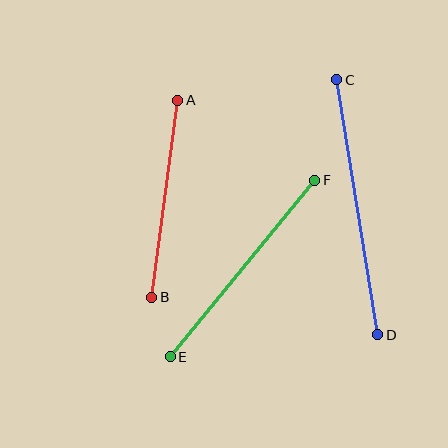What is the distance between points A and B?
The distance is approximately 199 pixels.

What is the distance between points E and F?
The distance is approximately 228 pixels.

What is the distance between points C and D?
The distance is approximately 259 pixels.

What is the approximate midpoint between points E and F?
The midpoint is at approximately (242, 269) pixels.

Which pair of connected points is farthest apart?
Points C and D are farthest apart.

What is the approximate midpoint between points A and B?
The midpoint is at approximately (165, 199) pixels.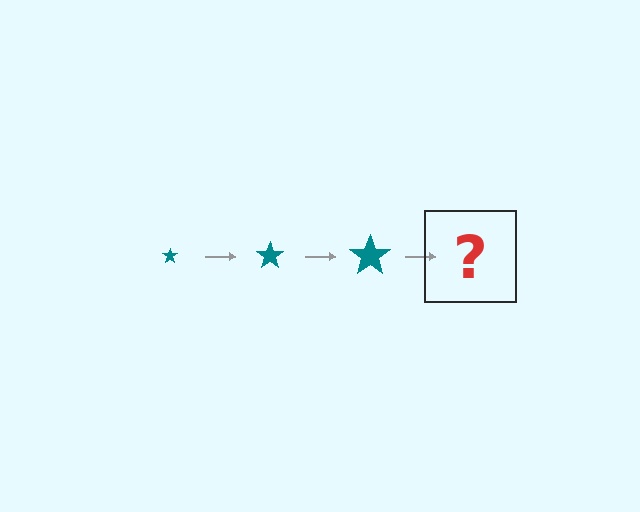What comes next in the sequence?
The next element should be a teal star, larger than the previous one.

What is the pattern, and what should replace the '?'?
The pattern is that the star gets progressively larger each step. The '?' should be a teal star, larger than the previous one.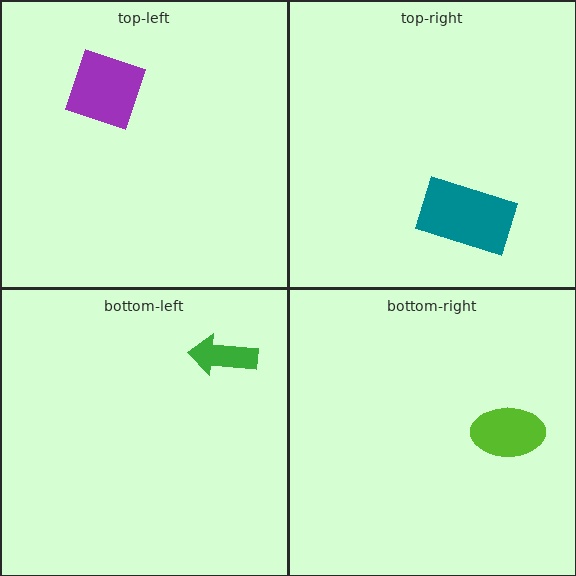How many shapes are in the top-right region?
1.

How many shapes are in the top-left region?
1.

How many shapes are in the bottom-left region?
1.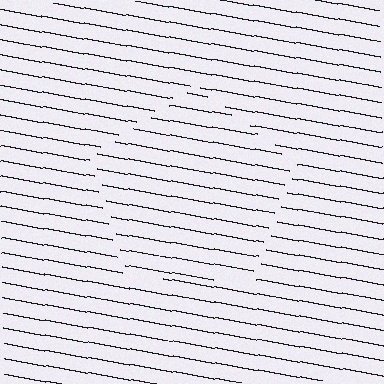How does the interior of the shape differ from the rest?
The interior of the shape contains the same grating, shifted by half a period — the contour is defined by the phase discontinuity where line-ends from the inner and outer gratings abut.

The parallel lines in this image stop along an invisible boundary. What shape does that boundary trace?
An illusory pentagon. The interior of the shape contains the same grating, shifted by half a period — the contour is defined by the phase discontinuity where line-ends from the inner and outer gratings abut.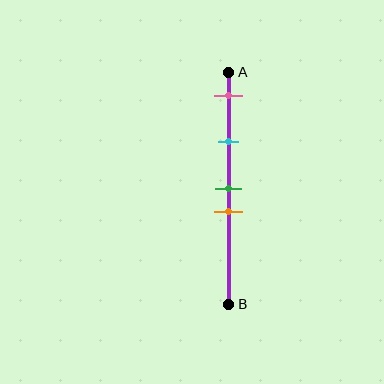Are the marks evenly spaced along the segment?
No, the marks are not evenly spaced.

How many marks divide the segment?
There are 4 marks dividing the segment.